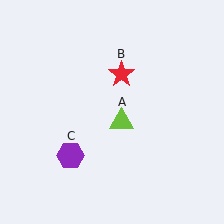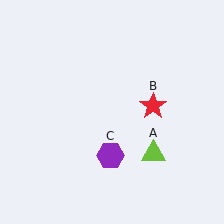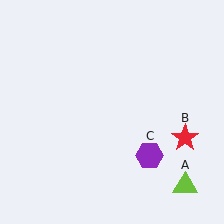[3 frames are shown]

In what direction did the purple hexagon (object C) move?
The purple hexagon (object C) moved right.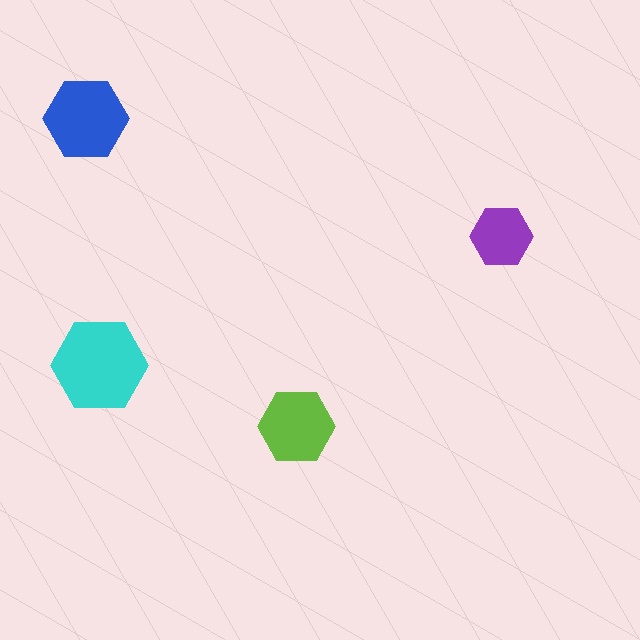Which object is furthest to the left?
The blue hexagon is leftmost.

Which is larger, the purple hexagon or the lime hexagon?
The lime one.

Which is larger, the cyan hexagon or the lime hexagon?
The cyan one.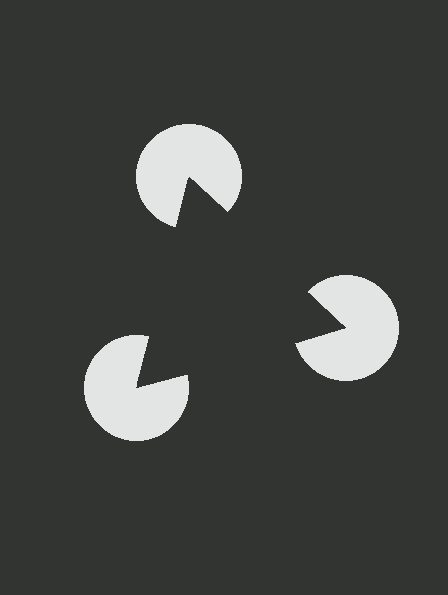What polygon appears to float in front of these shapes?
An illusory triangle — its edges are inferred from the aligned wedge cuts in the pac-man discs, not physically drawn.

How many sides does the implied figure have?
3 sides.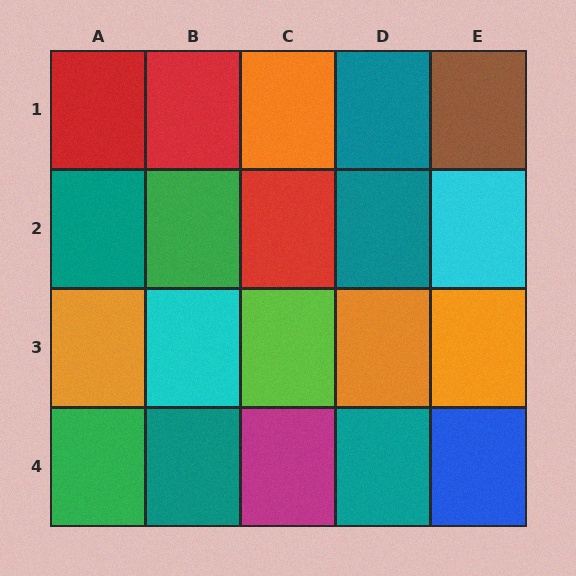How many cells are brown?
1 cell is brown.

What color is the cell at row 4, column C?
Magenta.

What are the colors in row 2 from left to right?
Teal, green, red, teal, cyan.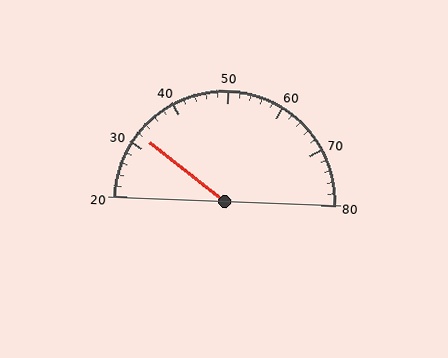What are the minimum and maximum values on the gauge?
The gauge ranges from 20 to 80.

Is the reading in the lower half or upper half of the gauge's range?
The reading is in the lower half of the range (20 to 80).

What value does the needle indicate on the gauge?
The needle indicates approximately 32.